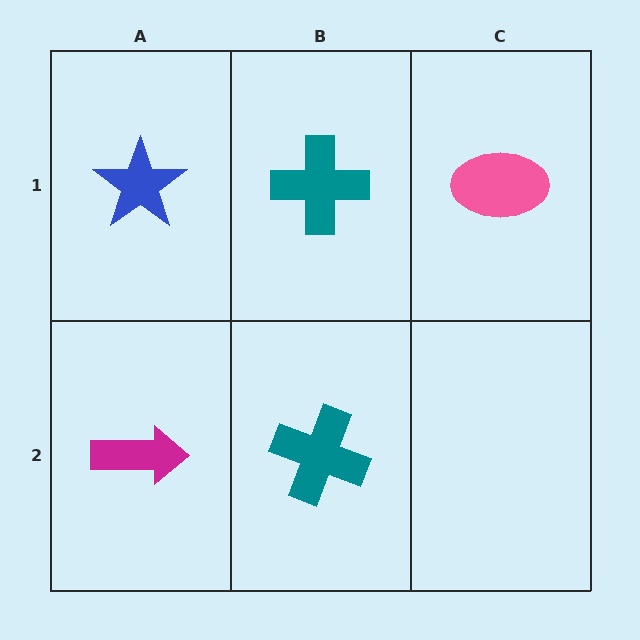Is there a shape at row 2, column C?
No, that cell is empty.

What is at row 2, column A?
A magenta arrow.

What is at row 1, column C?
A pink ellipse.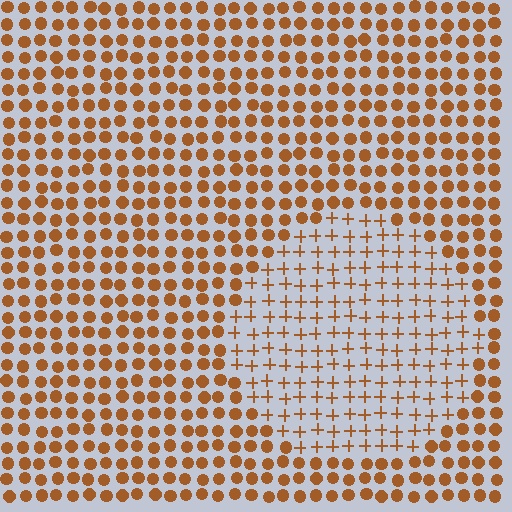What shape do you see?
I see a circle.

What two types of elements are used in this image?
The image uses plus signs inside the circle region and circles outside it.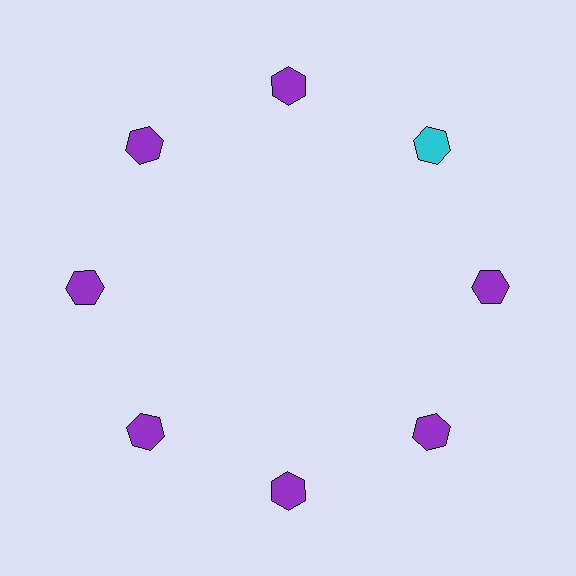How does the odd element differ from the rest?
It has a different color: cyan instead of purple.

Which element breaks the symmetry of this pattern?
The cyan hexagon at roughly the 2 o'clock position breaks the symmetry. All other shapes are purple hexagons.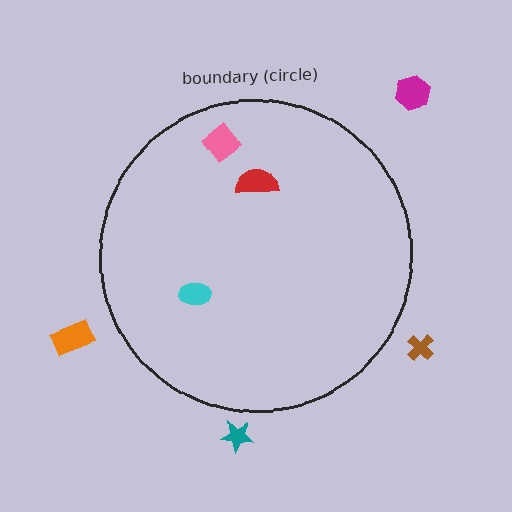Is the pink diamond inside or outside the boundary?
Inside.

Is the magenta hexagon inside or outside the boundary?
Outside.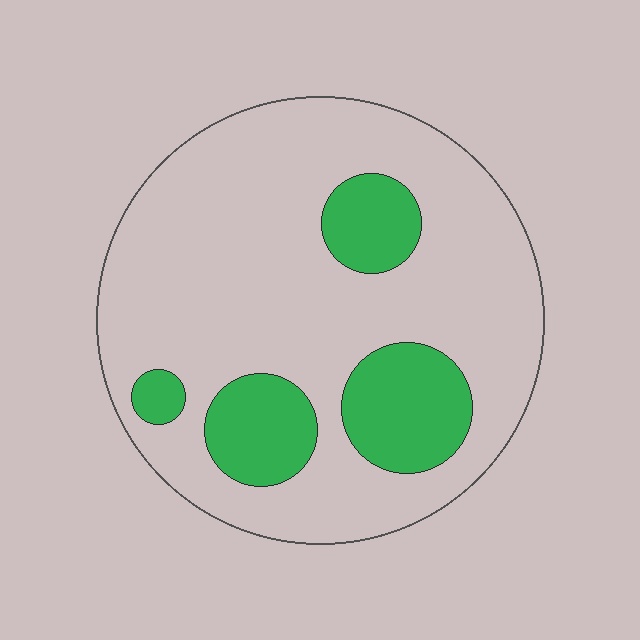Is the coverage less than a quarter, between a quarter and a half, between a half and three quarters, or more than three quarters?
Less than a quarter.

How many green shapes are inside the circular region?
4.